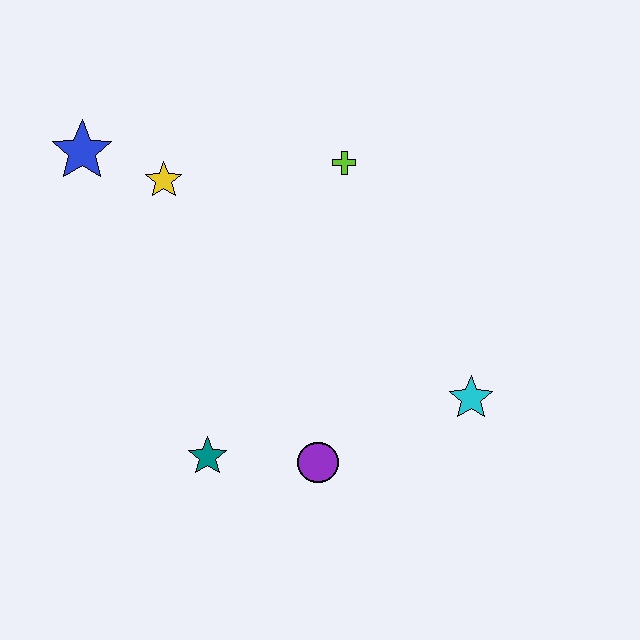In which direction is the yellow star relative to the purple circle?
The yellow star is above the purple circle.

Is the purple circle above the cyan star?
No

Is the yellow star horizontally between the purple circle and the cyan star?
No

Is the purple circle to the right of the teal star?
Yes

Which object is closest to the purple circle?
The teal star is closest to the purple circle.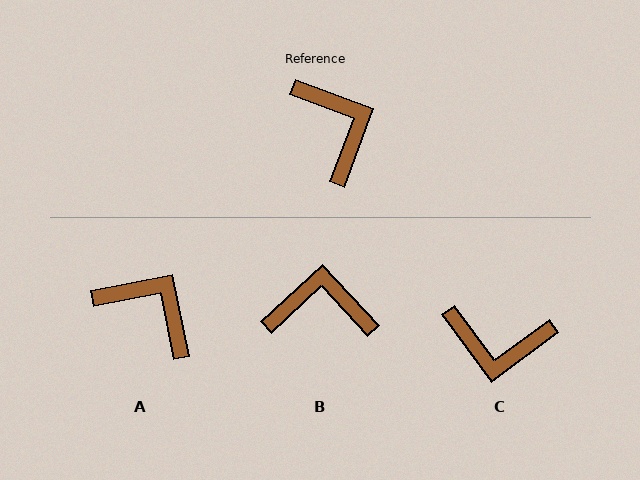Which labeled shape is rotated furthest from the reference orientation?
C, about 123 degrees away.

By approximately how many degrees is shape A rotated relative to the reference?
Approximately 32 degrees counter-clockwise.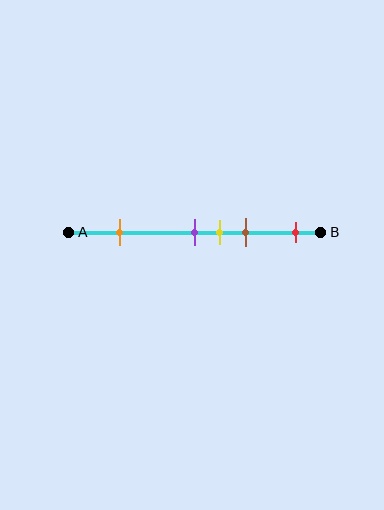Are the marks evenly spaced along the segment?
No, the marks are not evenly spaced.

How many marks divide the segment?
There are 5 marks dividing the segment.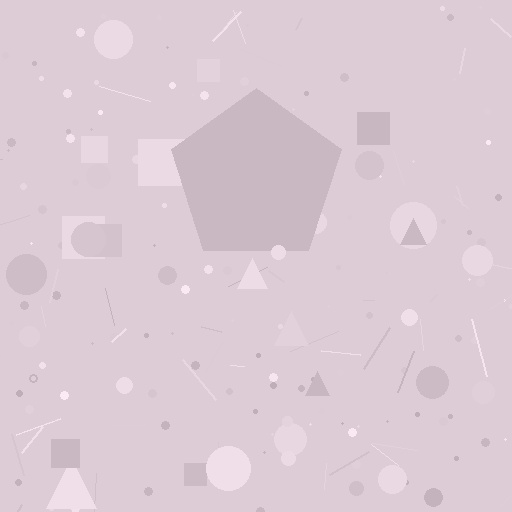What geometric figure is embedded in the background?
A pentagon is embedded in the background.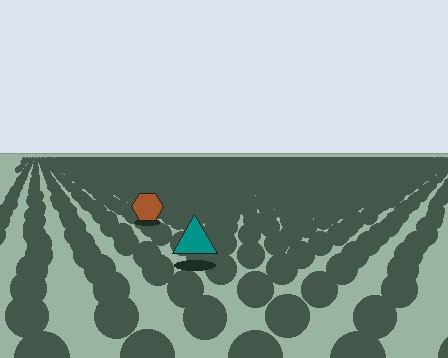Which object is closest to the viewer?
The teal triangle is closest. The texture marks near it are larger and more spread out.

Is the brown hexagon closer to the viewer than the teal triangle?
No. The teal triangle is closer — you can tell from the texture gradient: the ground texture is coarser near it.